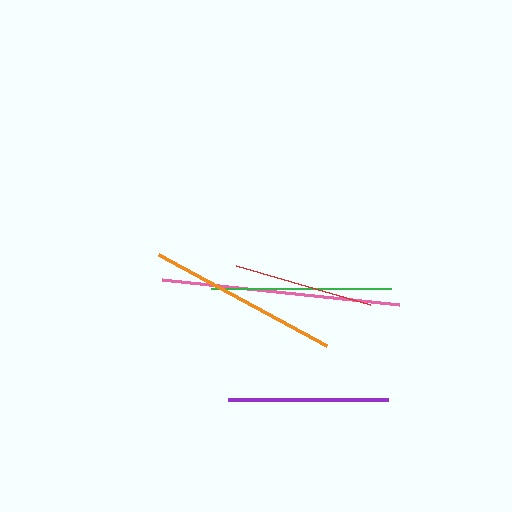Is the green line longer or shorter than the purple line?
The green line is longer than the purple line.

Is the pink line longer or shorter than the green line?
The pink line is longer than the green line.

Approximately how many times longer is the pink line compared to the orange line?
The pink line is approximately 1.2 times the length of the orange line.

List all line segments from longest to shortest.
From longest to shortest: pink, orange, green, purple, red.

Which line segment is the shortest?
The red line is the shortest at approximately 139 pixels.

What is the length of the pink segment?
The pink segment is approximately 238 pixels long.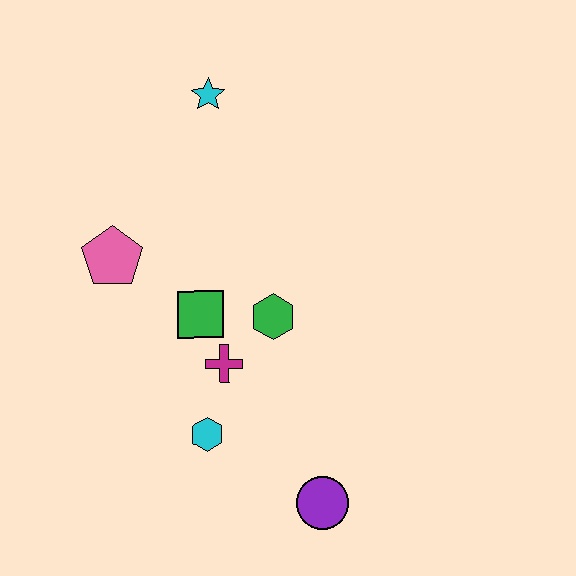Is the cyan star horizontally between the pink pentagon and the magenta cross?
Yes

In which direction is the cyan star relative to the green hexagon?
The cyan star is above the green hexagon.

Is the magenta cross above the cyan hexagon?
Yes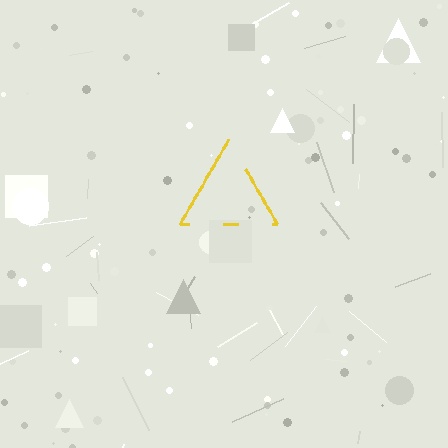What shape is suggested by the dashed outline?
The dashed outline suggests a triangle.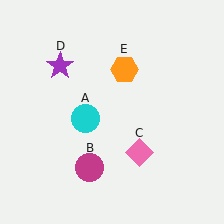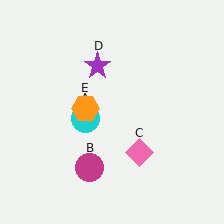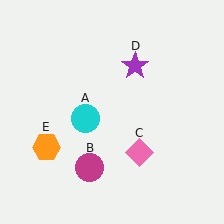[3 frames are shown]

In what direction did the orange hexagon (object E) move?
The orange hexagon (object E) moved down and to the left.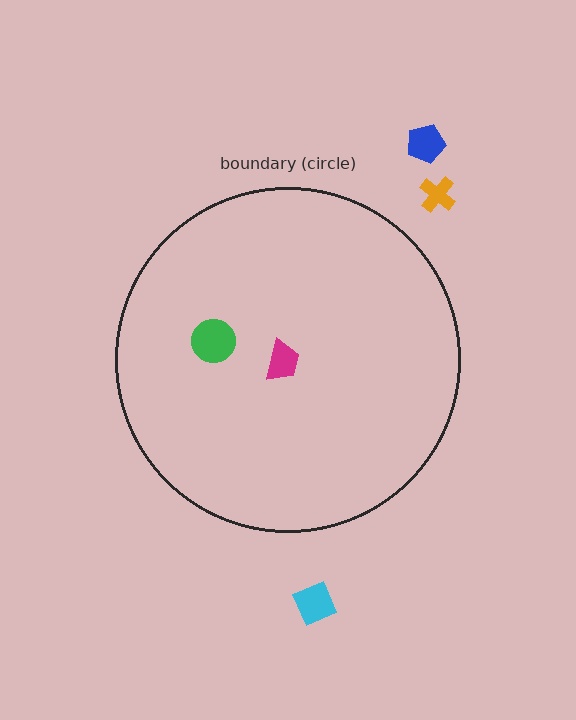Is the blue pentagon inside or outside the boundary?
Outside.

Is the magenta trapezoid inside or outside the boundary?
Inside.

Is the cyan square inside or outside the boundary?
Outside.